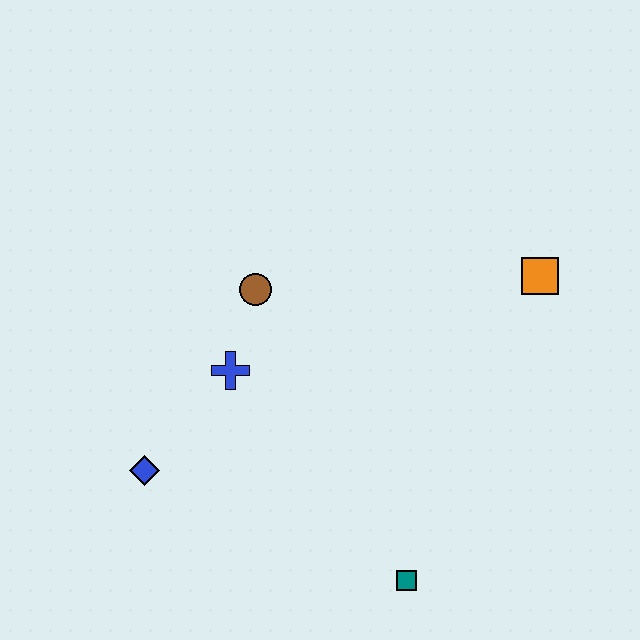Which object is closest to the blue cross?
The brown circle is closest to the blue cross.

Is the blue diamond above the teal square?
Yes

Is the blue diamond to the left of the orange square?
Yes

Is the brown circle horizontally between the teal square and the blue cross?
Yes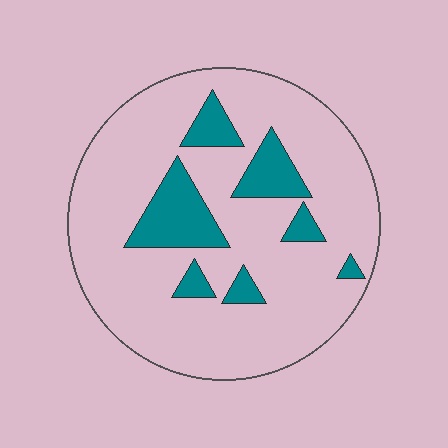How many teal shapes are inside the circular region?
7.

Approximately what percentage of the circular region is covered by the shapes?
Approximately 15%.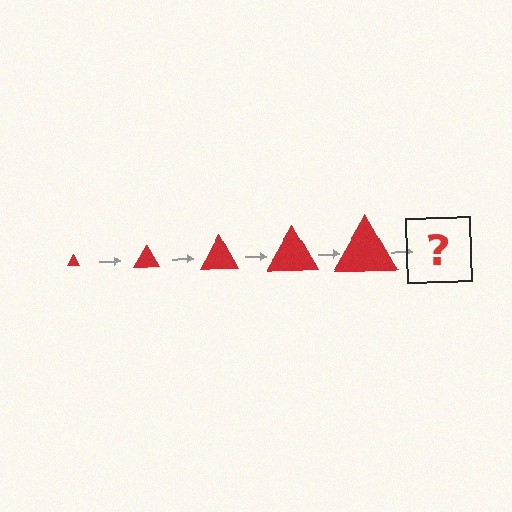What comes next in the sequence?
The next element should be a red triangle, larger than the previous one.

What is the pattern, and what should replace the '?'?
The pattern is that the triangle gets progressively larger each step. The '?' should be a red triangle, larger than the previous one.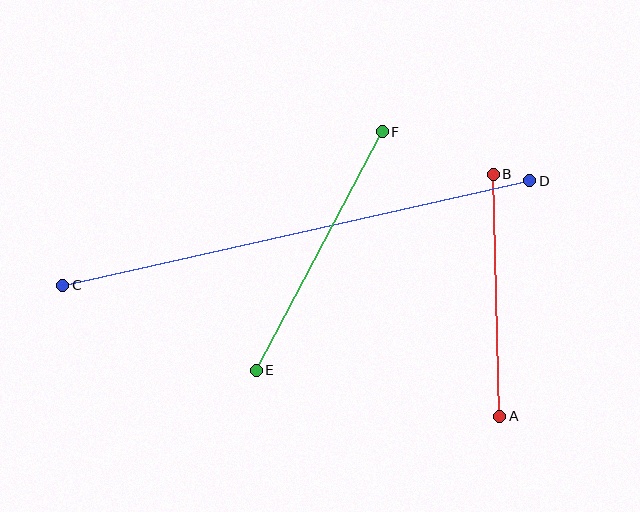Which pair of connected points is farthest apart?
Points C and D are farthest apart.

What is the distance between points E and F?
The distance is approximately 270 pixels.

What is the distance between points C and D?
The distance is approximately 479 pixels.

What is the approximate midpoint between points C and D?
The midpoint is at approximately (296, 233) pixels.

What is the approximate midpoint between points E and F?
The midpoint is at approximately (319, 251) pixels.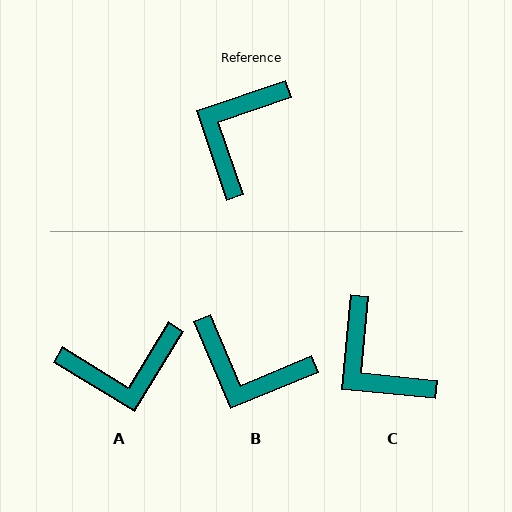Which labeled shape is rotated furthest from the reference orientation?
A, about 130 degrees away.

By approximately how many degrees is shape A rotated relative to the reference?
Approximately 130 degrees counter-clockwise.